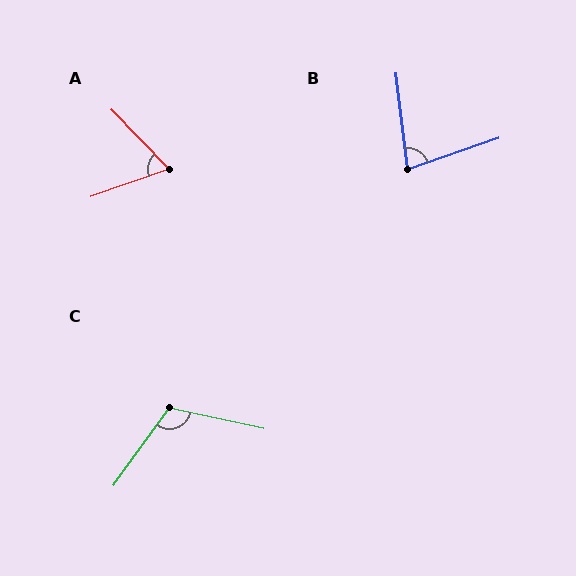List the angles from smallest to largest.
A (65°), B (78°), C (113°).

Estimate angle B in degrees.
Approximately 78 degrees.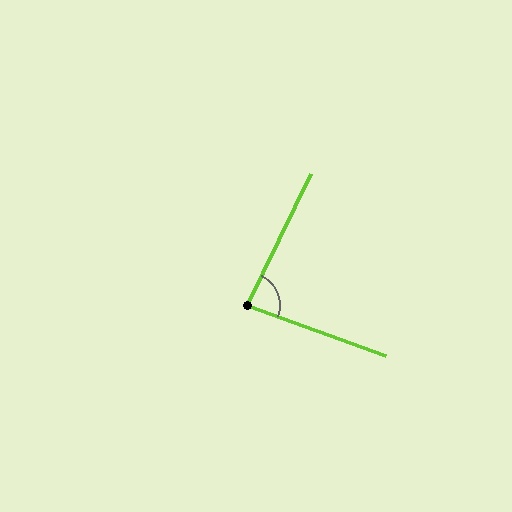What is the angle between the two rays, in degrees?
Approximately 85 degrees.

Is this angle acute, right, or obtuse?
It is acute.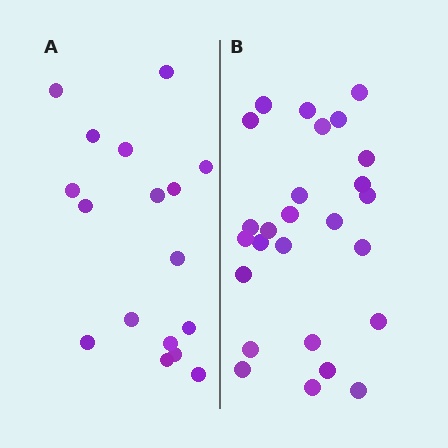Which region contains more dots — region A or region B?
Region B (the right region) has more dots.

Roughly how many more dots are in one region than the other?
Region B has roughly 8 or so more dots than region A.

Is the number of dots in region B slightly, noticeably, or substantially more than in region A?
Region B has substantially more. The ratio is roughly 1.5 to 1.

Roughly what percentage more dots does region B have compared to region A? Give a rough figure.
About 55% more.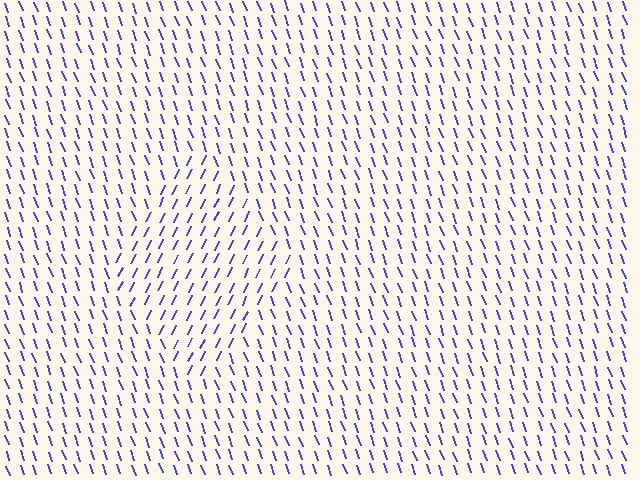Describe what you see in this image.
The image is filled with small blue line segments. A diamond region in the image has lines oriented differently from the surrounding lines, creating a visible texture boundary.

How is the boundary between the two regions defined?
The boundary is defined purely by a change in line orientation (approximately 45 degrees difference). All lines are the same color and thickness.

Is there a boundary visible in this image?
Yes, there is a texture boundary formed by a change in line orientation.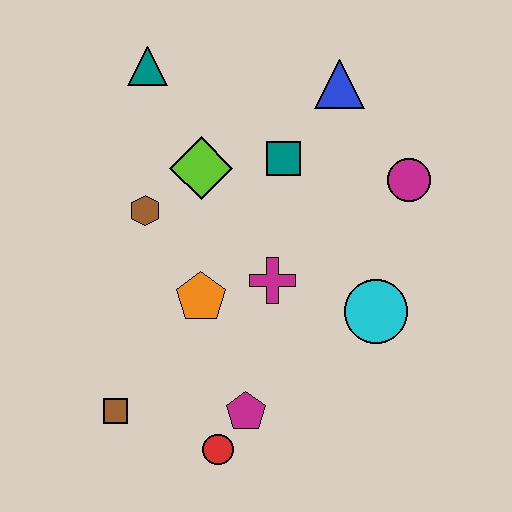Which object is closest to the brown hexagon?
The lime diamond is closest to the brown hexagon.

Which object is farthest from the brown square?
The blue triangle is farthest from the brown square.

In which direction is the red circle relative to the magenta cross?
The red circle is below the magenta cross.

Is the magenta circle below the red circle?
No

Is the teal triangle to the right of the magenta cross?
No